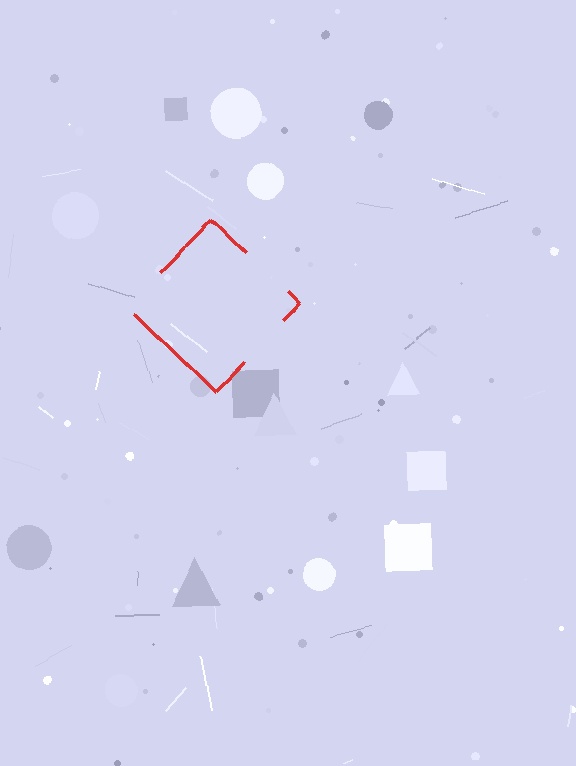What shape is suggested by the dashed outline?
The dashed outline suggests a diamond.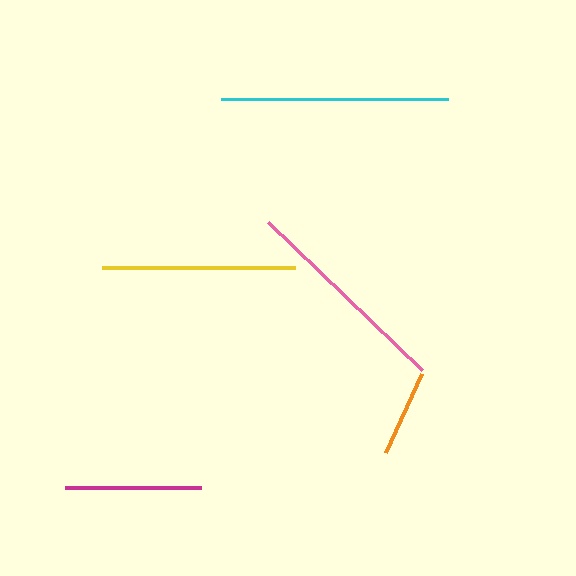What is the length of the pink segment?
The pink segment is approximately 214 pixels long.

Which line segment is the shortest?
The orange line is the shortest at approximately 87 pixels.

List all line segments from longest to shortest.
From longest to shortest: cyan, pink, yellow, magenta, orange.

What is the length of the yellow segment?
The yellow segment is approximately 193 pixels long.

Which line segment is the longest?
The cyan line is the longest at approximately 227 pixels.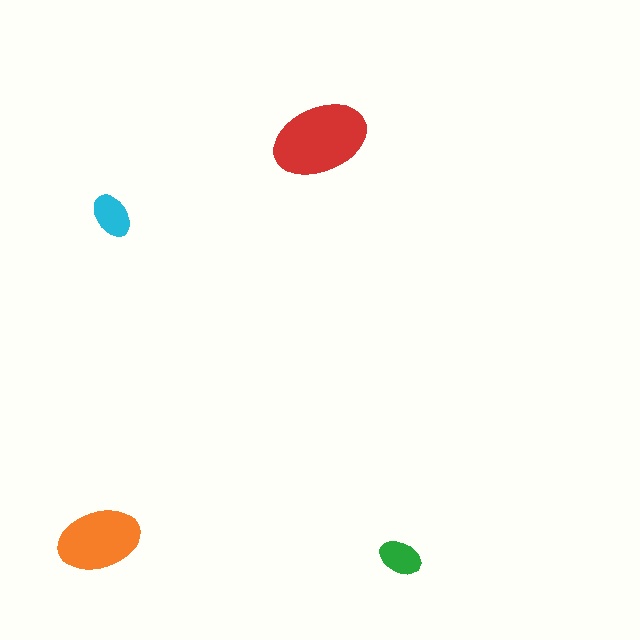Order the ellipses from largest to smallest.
the red one, the orange one, the cyan one, the green one.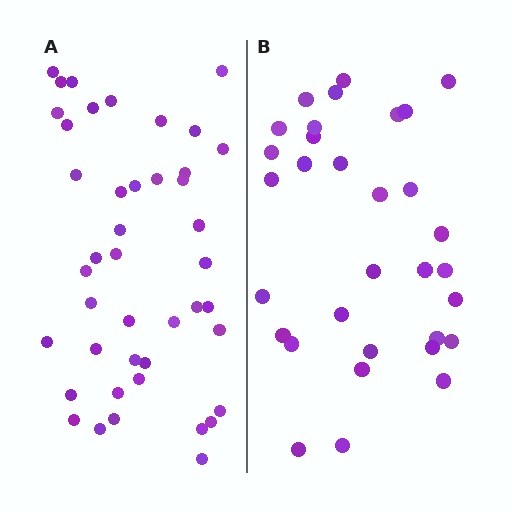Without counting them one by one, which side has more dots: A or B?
Region A (the left region) has more dots.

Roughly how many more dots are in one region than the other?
Region A has roughly 12 or so more dots than region B.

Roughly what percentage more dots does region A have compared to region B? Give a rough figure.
About 35% more.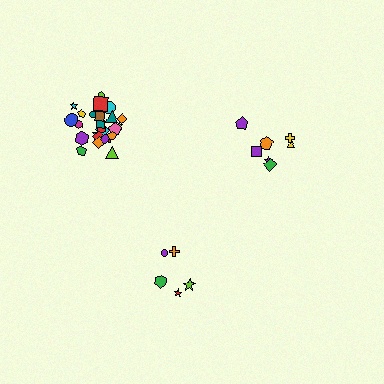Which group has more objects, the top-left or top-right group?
The top-left group.